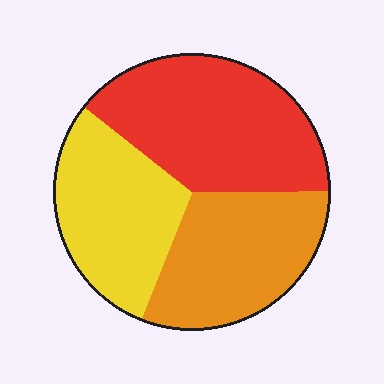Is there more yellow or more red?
Red.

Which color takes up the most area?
Red, at roughly 40%.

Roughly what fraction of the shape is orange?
Orange takes up about one third (1/3) of the shape.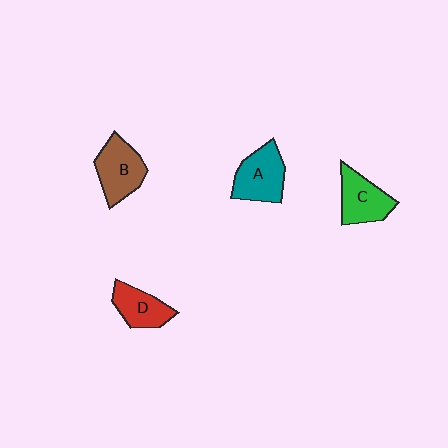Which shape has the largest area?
Shape B (brown).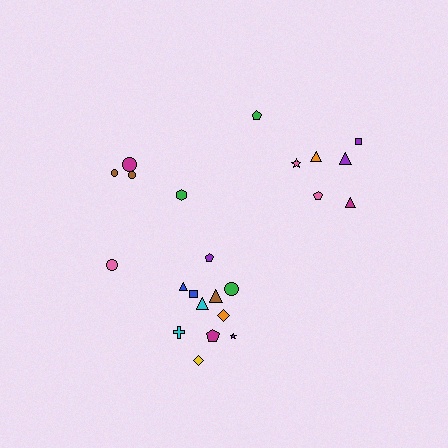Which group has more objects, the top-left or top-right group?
The top-right group.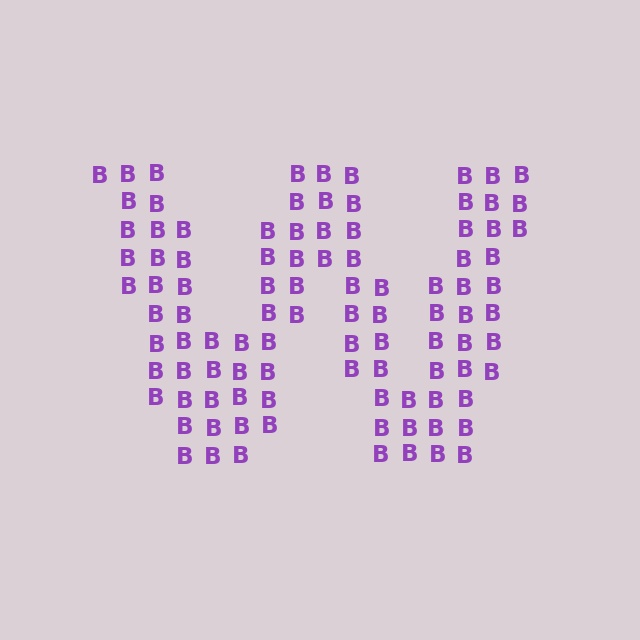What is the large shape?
The large shape is the letter W.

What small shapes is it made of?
It is made of small letter B's.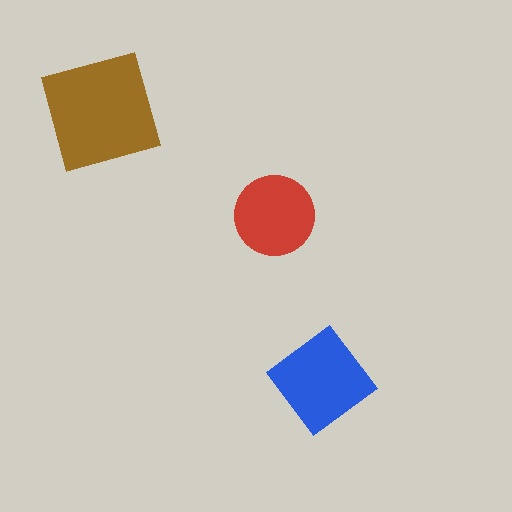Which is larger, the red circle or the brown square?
The brown square.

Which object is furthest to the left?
The brown square is leftmost.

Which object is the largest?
The brown square.